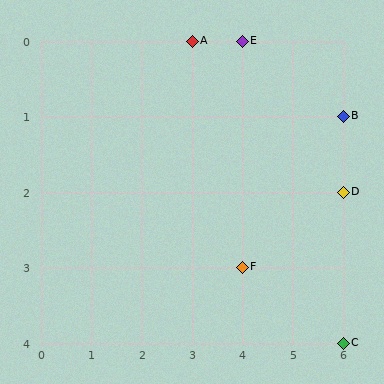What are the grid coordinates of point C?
Point C is at grid coordinates (6, 4).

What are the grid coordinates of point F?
Point F is at grid coordinates (4, 3).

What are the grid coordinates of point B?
Point B is at grid coordinates (6, 1).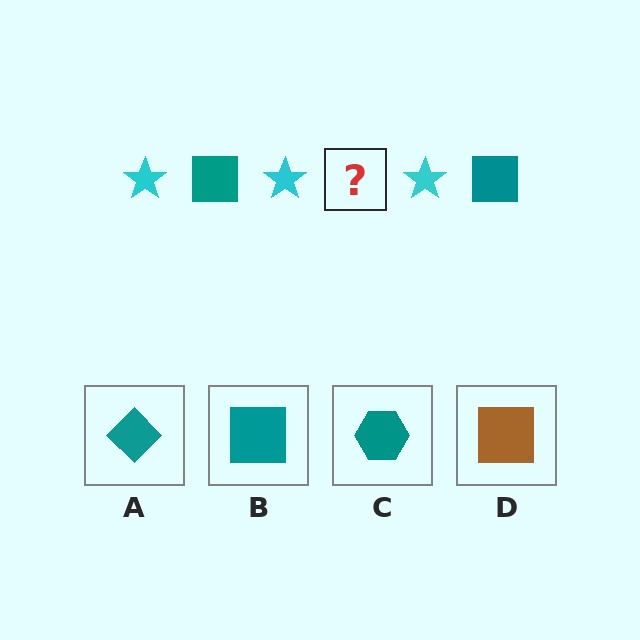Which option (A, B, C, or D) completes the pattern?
B.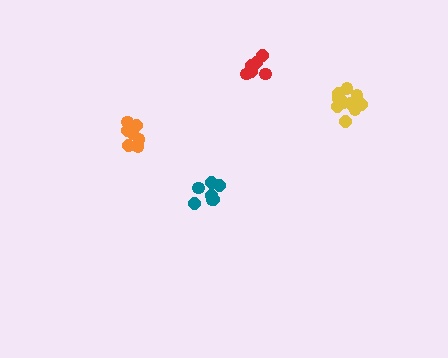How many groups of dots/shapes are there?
There are 4 groups.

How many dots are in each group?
Group 1: 11 dots, Group 2: 7 dots, Group 3: 7 dots, Group 4: 9 dots (34 total).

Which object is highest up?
The red cluster is topmost.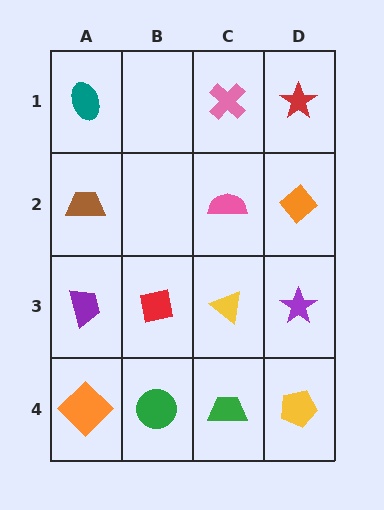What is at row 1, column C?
A pink cross.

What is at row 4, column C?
A green trapezoid.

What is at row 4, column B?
A green circle.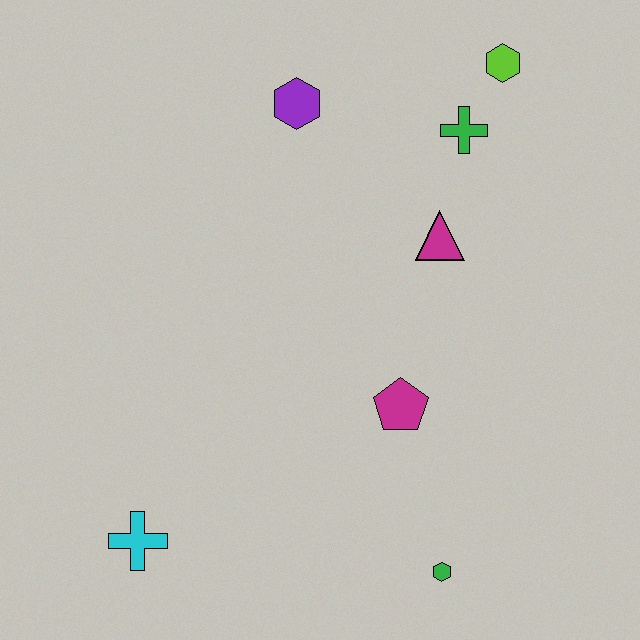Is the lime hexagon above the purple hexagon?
Yes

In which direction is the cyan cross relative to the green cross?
The cyan cross is below the green cross.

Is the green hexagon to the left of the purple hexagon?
No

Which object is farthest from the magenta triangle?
The cyan cross is farthest from the magenta triangle.